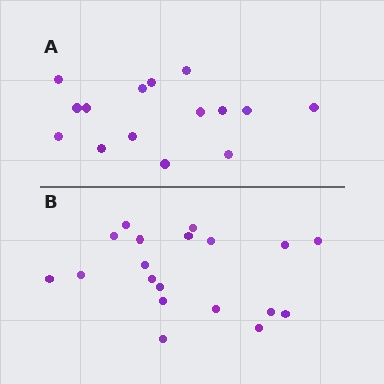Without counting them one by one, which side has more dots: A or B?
Region B (the bottom region) has more dots.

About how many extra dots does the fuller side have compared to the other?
Region B has about 4 more dots than region A.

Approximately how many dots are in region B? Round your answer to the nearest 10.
About 20 dots. (The exact count is 19, which rounds to 20.)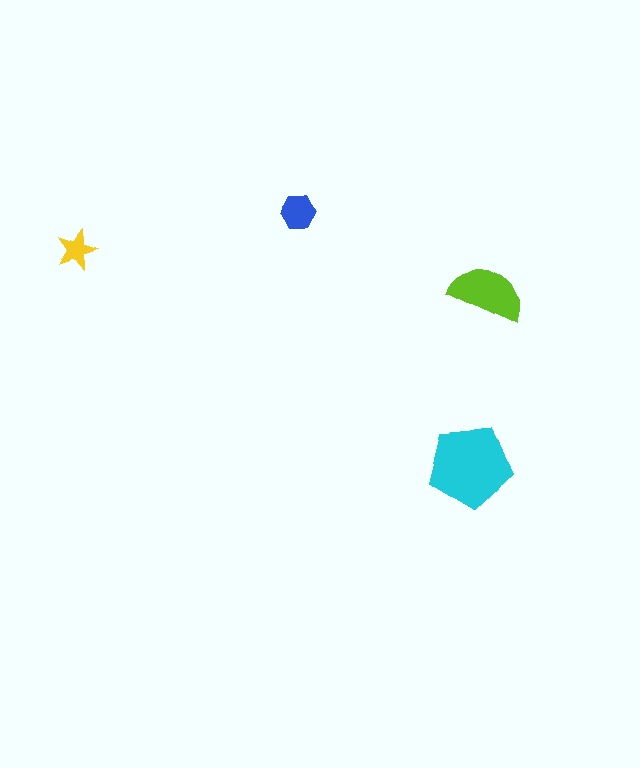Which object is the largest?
The cyan pentagon.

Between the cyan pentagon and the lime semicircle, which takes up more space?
The cyan pentagon.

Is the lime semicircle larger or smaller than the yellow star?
Larger.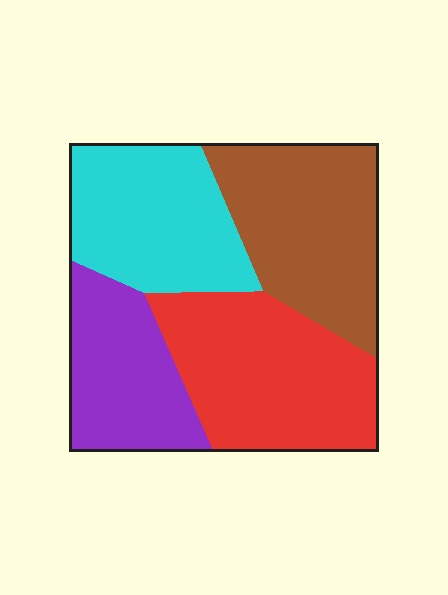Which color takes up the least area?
Purple, at roughly 20%.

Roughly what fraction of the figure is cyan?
Cyan covers roughly 25% of the figure.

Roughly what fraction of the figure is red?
Red covers roughly 30% of the figure.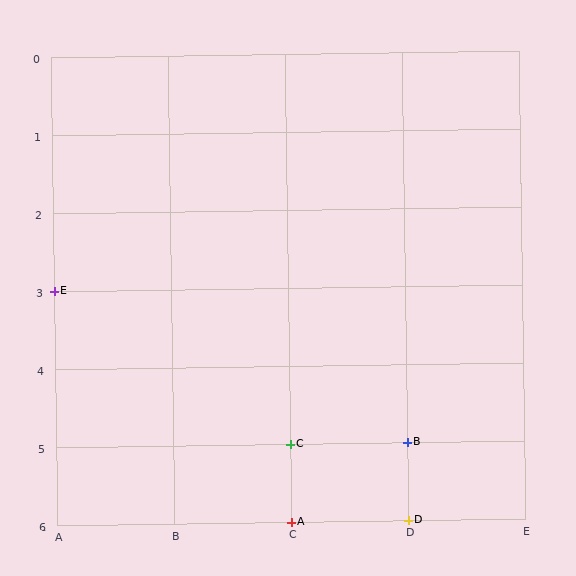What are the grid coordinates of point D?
Point D is at grid coordinates (D, 6).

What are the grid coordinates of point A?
Point A is at grid coordinates (C, 6).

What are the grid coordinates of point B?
Point B is at grid coordinates (D, 5).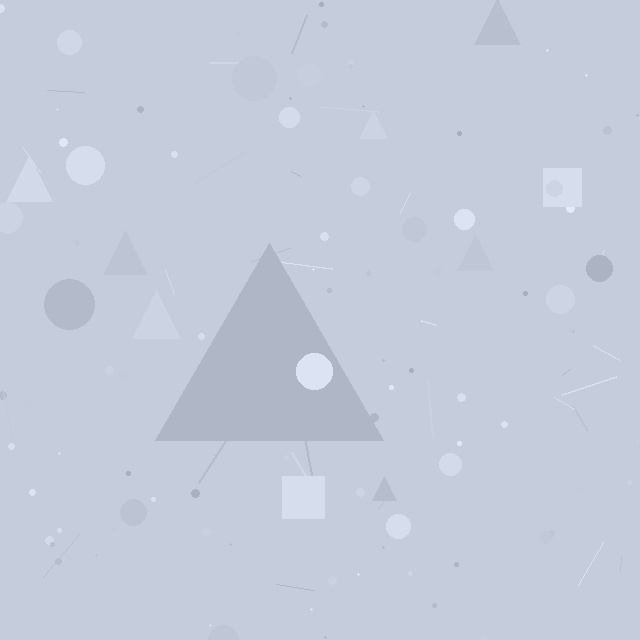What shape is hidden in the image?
A triangle is hidden in the image.